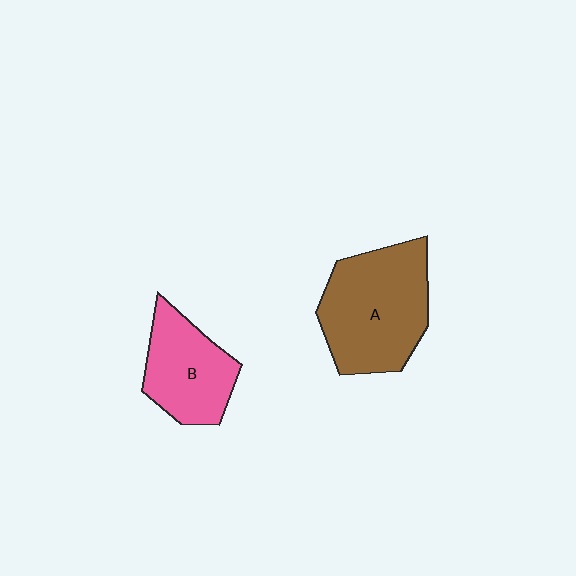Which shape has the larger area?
Shape A (brown).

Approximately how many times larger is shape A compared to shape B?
Approximately 1.5 times.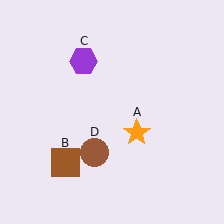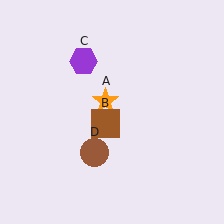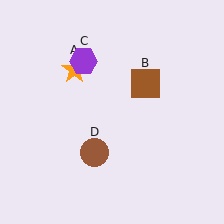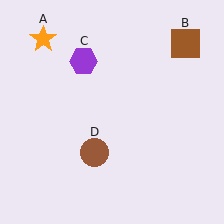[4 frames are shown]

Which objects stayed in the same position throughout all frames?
Purple hexagon (object C) and brown circle (object D) remained stationary.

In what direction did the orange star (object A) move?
The orange star (object A) moved up and to the left.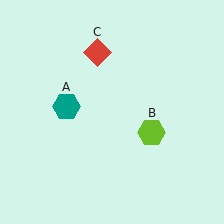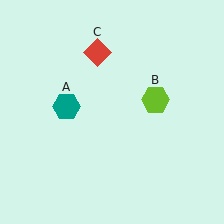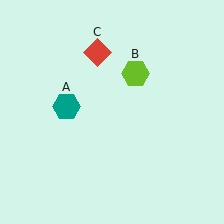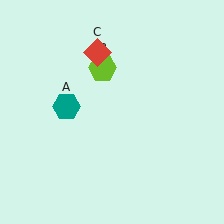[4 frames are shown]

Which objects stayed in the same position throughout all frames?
Teal hexagon (object A) and red diamond (object C) remained stationary.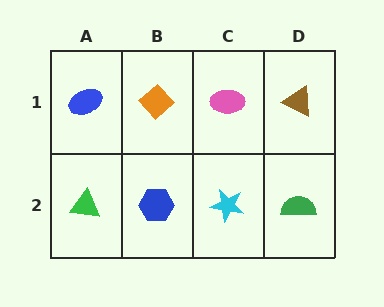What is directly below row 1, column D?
A green semicircle.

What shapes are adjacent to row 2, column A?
A blue ellipse (row 1, column A), a blue hexagon (row 2, column B).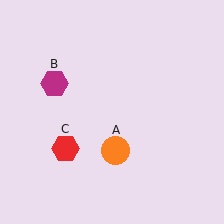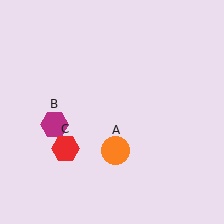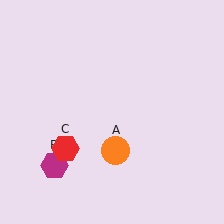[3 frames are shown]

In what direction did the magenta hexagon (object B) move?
The magenta hexagon (object B) moved down.